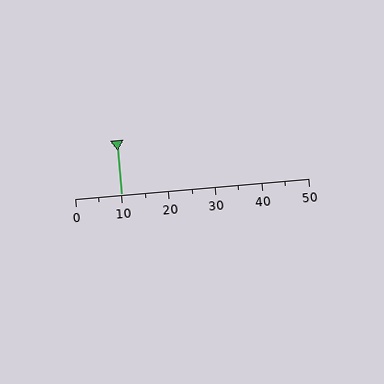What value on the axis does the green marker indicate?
The marker indicates approximately 10.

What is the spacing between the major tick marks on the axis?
The major ticks are spaced 10 apart.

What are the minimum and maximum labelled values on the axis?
The axis runs from 0 to 50.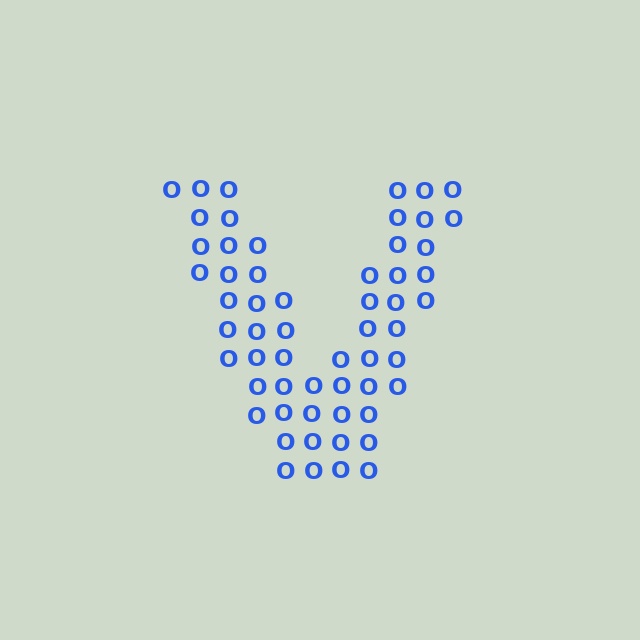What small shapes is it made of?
It is made of small letter O's.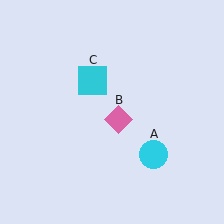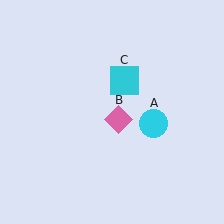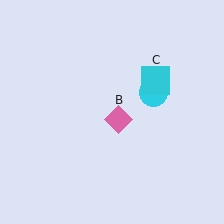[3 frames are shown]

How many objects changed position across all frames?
2 objects changed position: cyan circle (object A), cyan square (object C).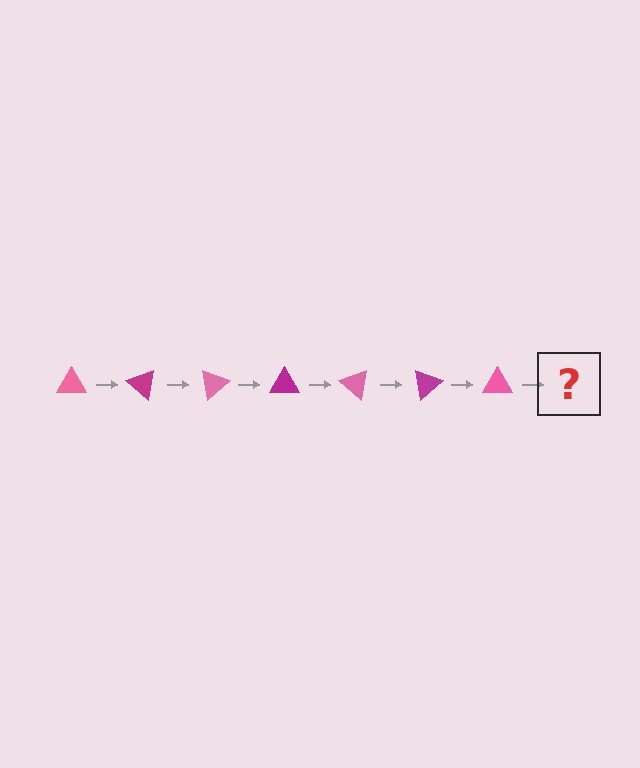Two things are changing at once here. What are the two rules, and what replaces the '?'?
The two rules are that it rotates 40 degrees each step and the color cycles through pink and magenta. The '?' should be a magenta triangle, rotated 280 degrees from the start.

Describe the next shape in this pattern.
It should be a magenta triangle, rotated 280 degrees from the start.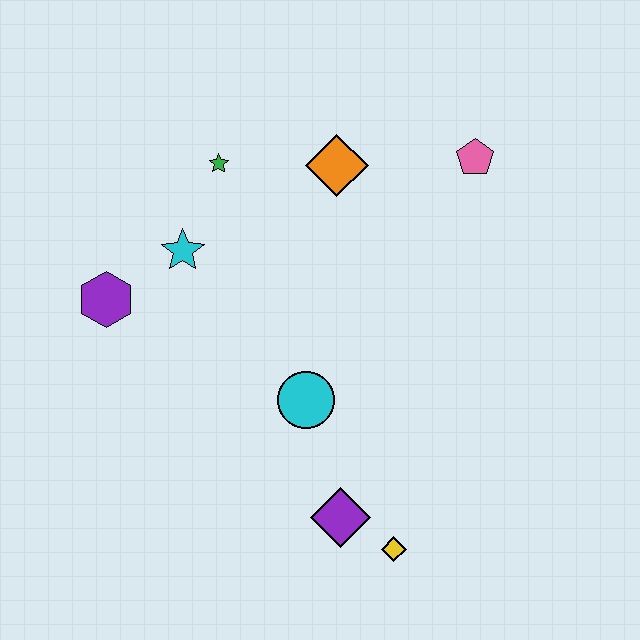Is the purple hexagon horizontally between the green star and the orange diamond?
No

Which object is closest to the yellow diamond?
The purple diamond is closest to the yellow diamond.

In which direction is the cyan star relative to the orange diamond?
The cyan star is to the left of the orange diamond.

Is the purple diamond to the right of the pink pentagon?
No